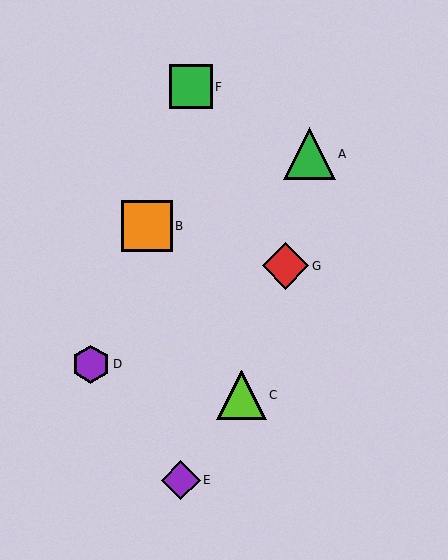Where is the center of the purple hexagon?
The center of the purple hexagon is at (91, 364).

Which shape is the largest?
The green triangle (labeled A) is the largest.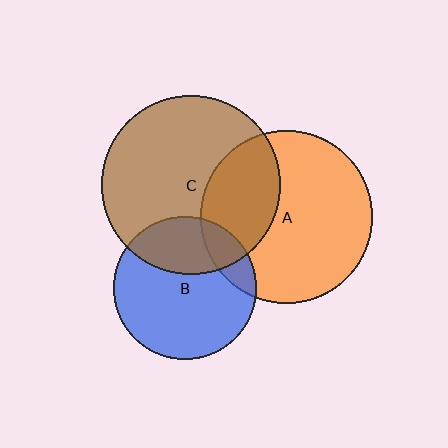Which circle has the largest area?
Circle C (brown).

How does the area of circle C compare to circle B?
Approximately 1.6 times.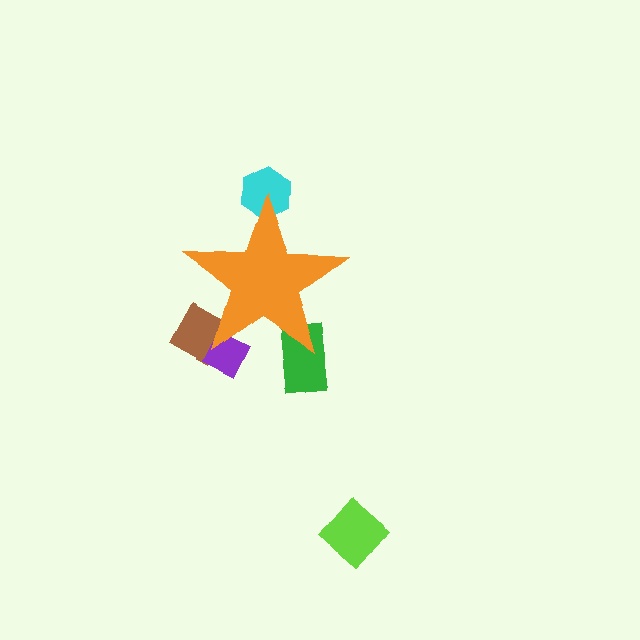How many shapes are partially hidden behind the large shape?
4 shapes are partially hidden.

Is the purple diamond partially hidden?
Yes, the purple diamond is partially hidden behind the orange star.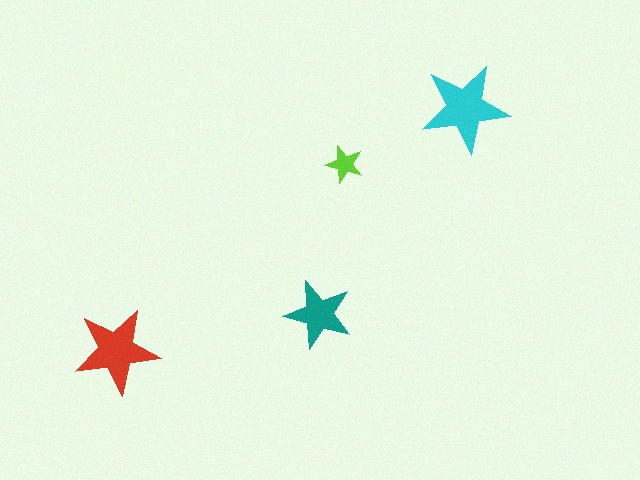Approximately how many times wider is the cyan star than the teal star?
About 1.5 times wider.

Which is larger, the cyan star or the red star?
The cyan one.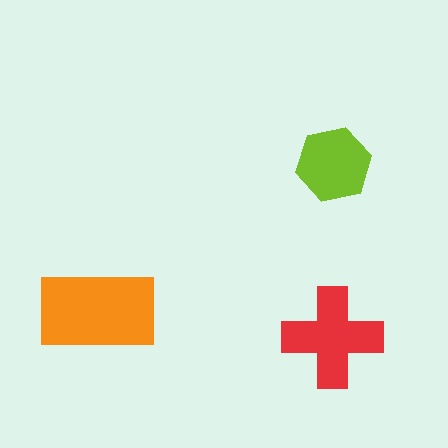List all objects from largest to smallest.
The orange rectangle, the red cross, the lime hexagon.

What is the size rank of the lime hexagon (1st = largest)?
3rd.